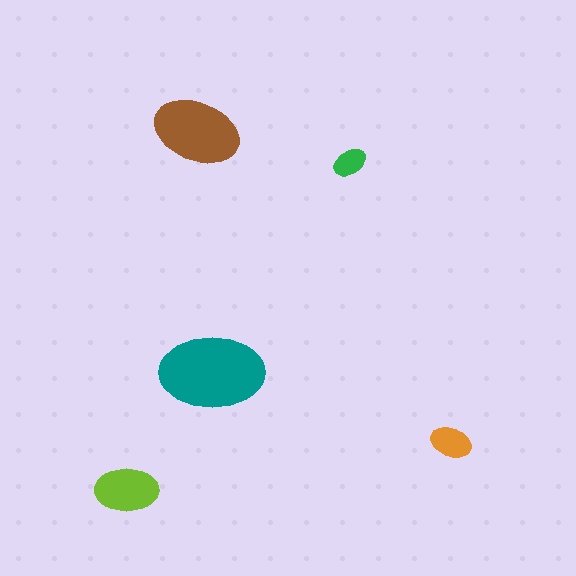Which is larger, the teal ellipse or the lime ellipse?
The teal one.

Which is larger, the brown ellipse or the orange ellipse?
The brown one.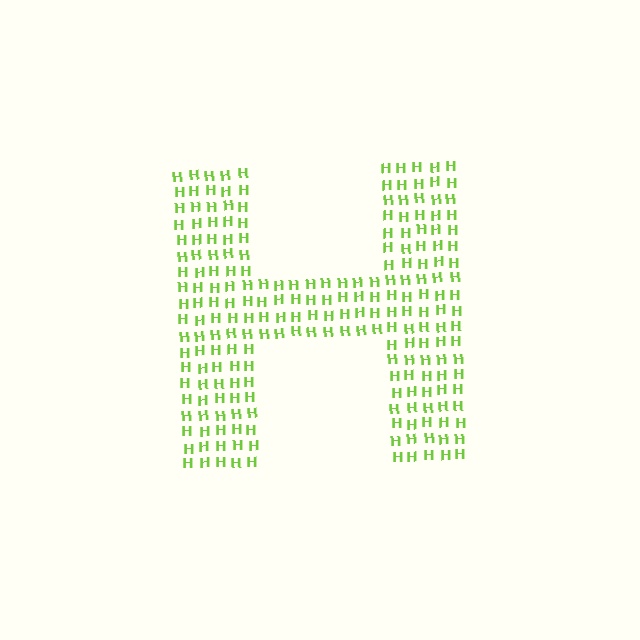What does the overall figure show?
The overall figure shows the letter H.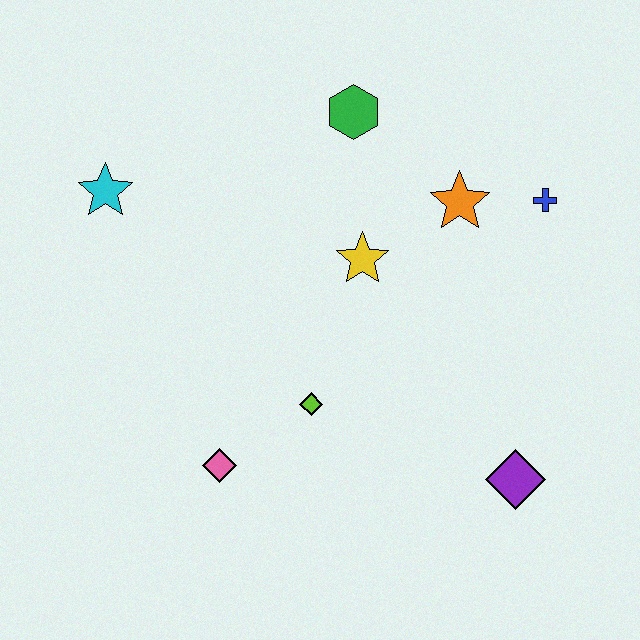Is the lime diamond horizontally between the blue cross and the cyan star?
Yes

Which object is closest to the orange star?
The blue cross is closest to the orange star.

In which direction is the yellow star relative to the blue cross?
The yellow star is to the left of the blue cross.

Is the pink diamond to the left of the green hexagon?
Yes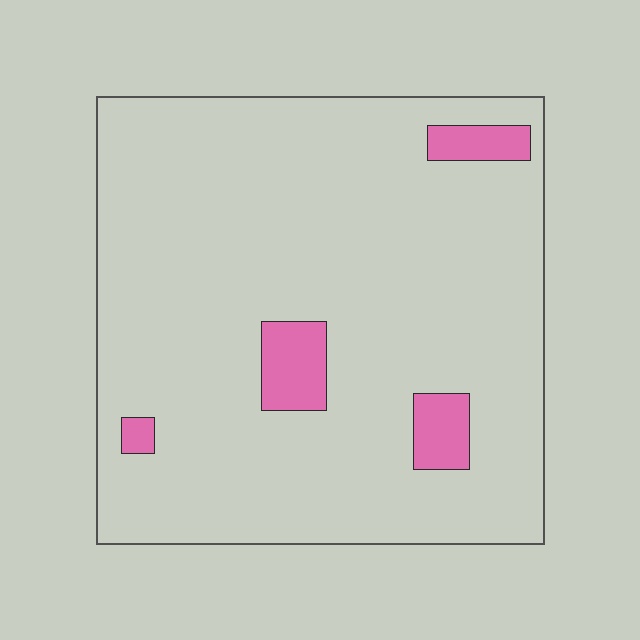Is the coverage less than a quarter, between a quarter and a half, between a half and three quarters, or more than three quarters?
Less than a quarter.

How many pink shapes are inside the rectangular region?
4.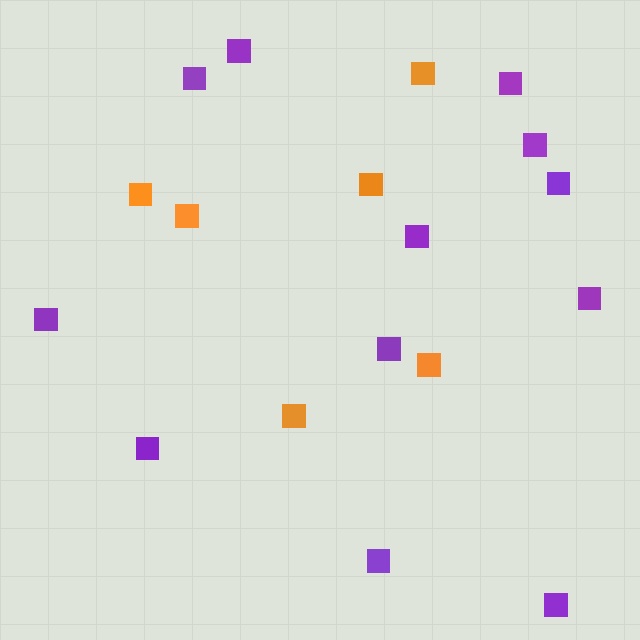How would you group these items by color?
There are 2 groups: one group of orange squares (6) and one group of purple squares (12).